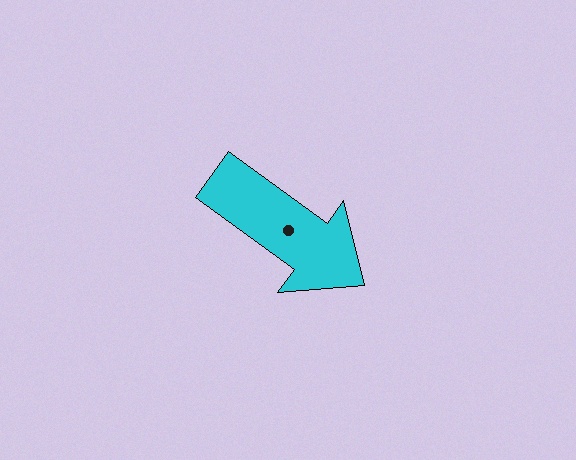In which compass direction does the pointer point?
Southeast.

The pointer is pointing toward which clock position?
Roughly 4 o'clock.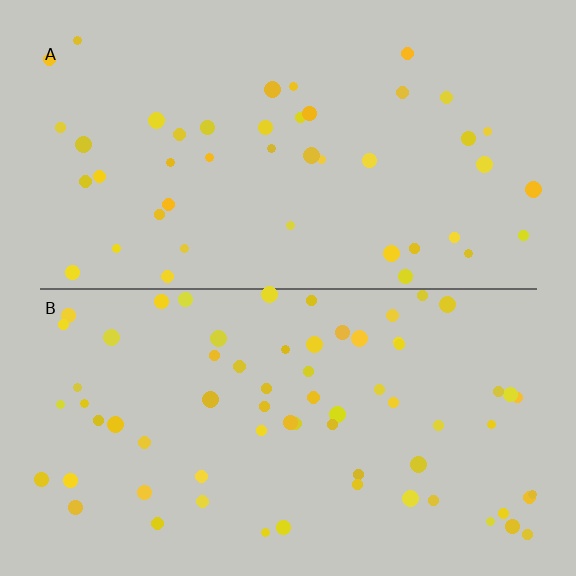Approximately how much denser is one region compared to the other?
Approximately 1.6× — region B over region A.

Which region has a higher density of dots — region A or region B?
B (the bottom).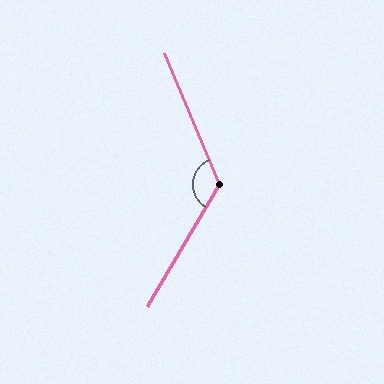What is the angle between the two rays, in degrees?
Approximately 127 degrees.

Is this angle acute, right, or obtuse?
It is obtuse.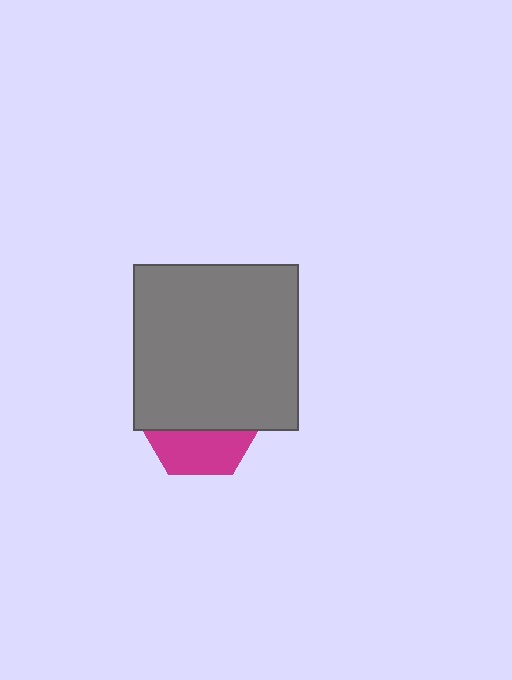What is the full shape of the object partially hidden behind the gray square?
The partially hidden object is a magenta hexagon.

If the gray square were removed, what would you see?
You would see the complete magenta hexagon.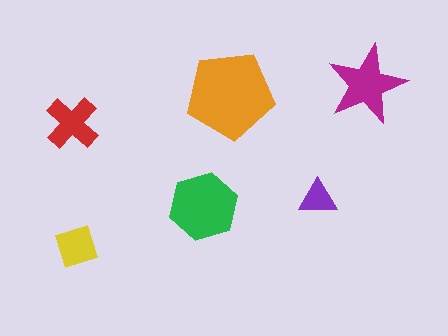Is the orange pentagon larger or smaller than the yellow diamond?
Larger.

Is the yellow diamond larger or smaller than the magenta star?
Smaller.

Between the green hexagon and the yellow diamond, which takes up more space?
The green hexagon.